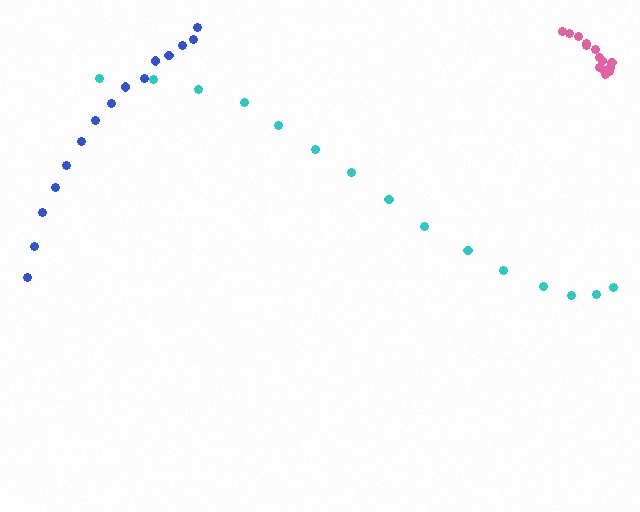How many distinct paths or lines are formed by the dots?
There are 3 distinct paths.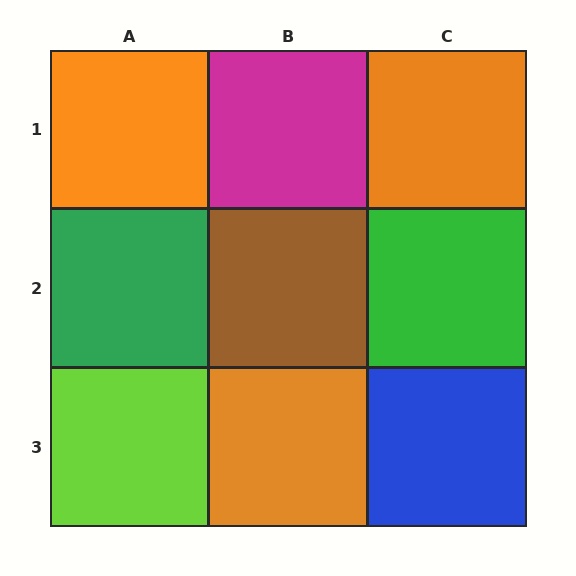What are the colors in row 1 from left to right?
Orange, magenta, orange.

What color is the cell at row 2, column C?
Green.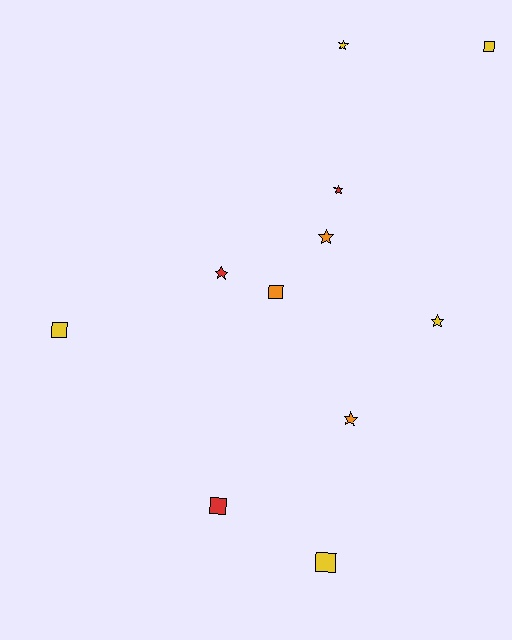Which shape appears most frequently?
Star, with 6 objects.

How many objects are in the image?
There are 11 objects.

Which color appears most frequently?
Yellow, with 5 objects.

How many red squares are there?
There is 1 red square.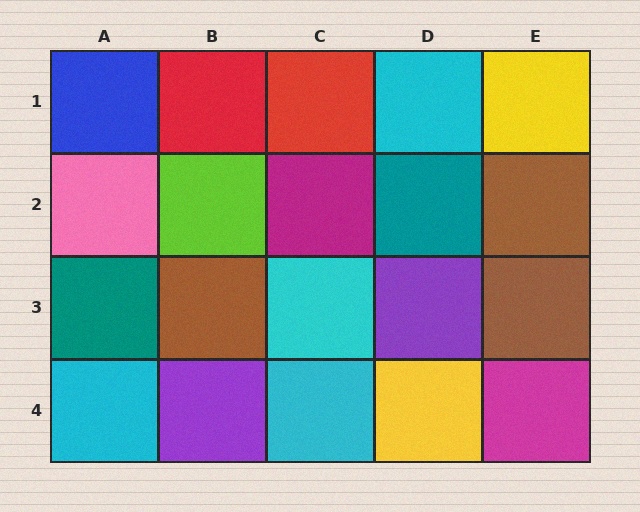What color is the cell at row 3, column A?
Teal.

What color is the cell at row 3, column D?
Purple.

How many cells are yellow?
2 cells are yellow.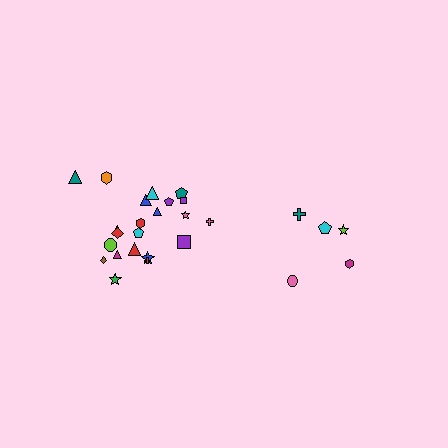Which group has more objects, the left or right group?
The left group.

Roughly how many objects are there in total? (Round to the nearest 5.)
Roughly 25 objects in total.